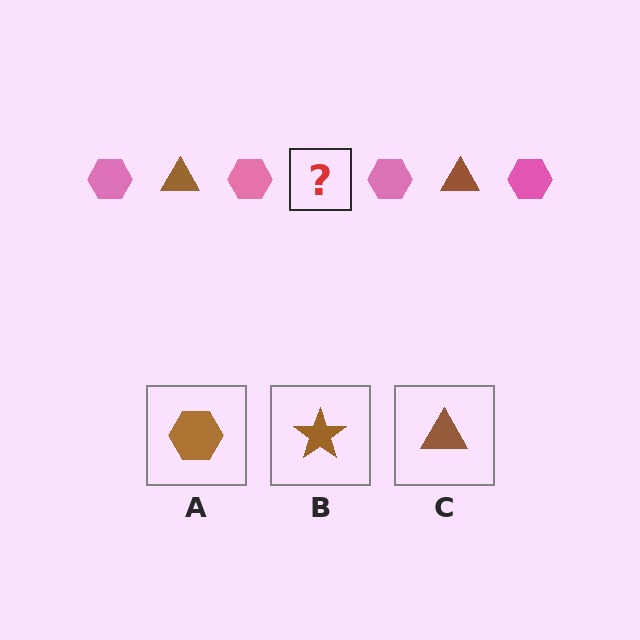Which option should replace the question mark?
Option C.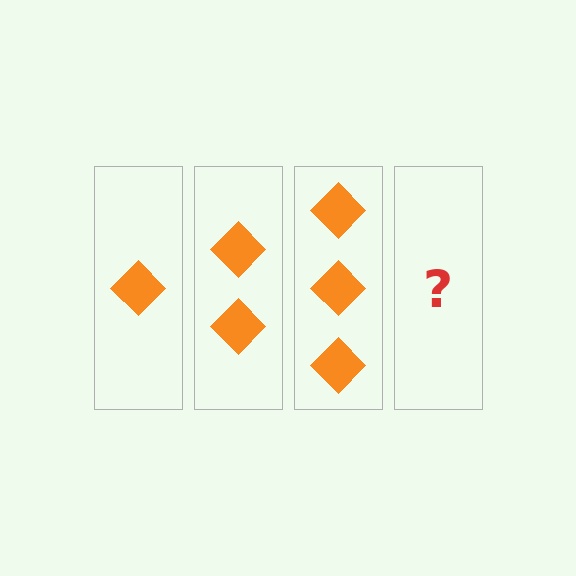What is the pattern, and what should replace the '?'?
The pattern is that each step adds one more diamond. The '?' should be 4 diamonds.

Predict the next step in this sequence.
The next step is 4 diamonds.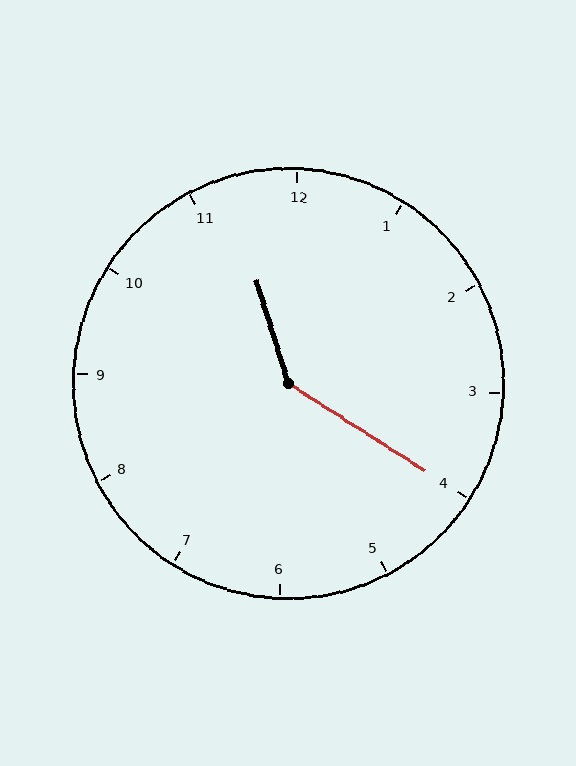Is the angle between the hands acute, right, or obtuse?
It is obtuse.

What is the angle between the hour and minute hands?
Approximately 140 degrees.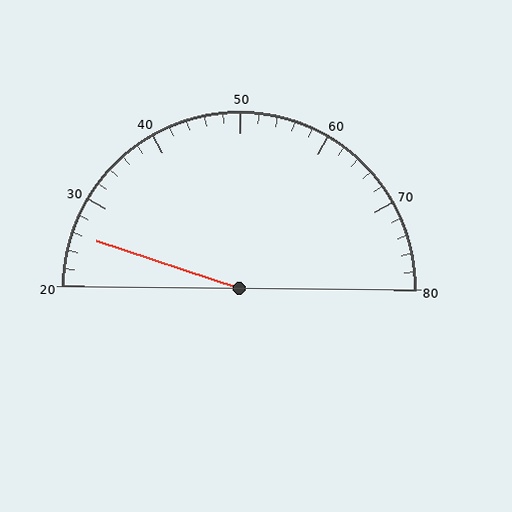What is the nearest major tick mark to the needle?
The nearest major tick mark is 30.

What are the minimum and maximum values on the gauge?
The gauge ranges from 20 to 80.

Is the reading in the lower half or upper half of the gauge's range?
The reading is in the lower half of the range (20 to 80).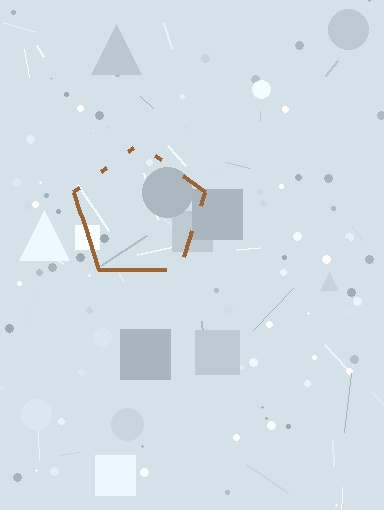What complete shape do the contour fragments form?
The contour fragments form a pentagon.